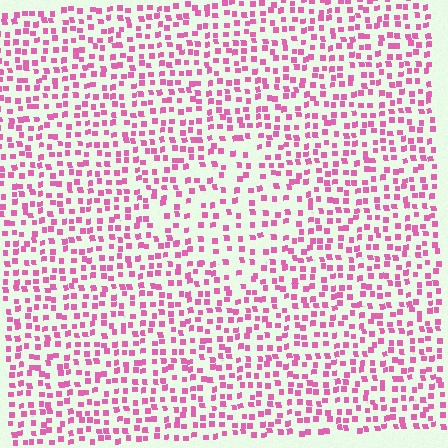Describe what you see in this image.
The image contains small pink elements arranged at two different densities. A diamond-shaped region is visible where the elements are less densely packed than the surrounding area.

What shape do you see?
I see a diamond.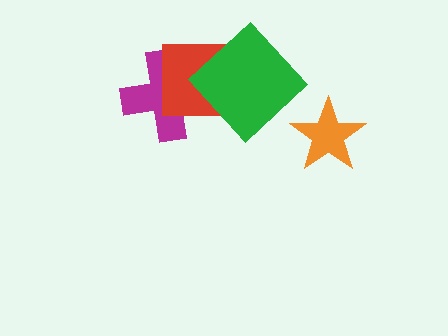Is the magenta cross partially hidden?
Yes, it is partially covered by another shape.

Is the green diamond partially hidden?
No, no other shape covers it.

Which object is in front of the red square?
The green diamond is in front of the red square.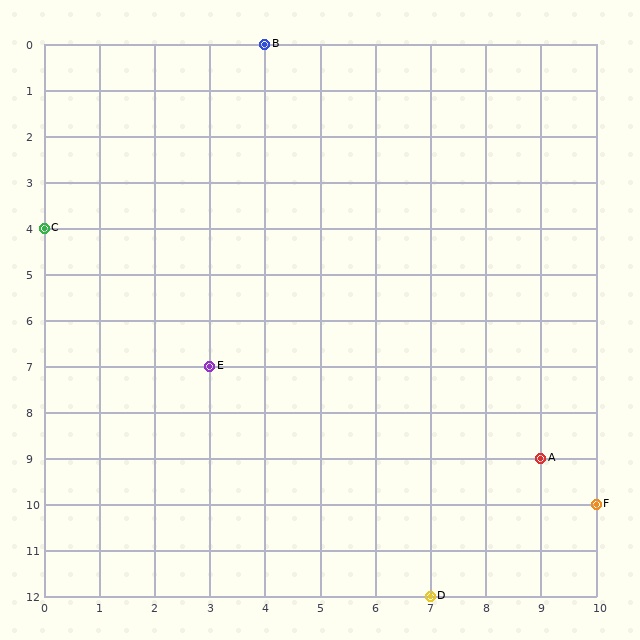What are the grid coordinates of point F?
Point F is at grid coordinates (10, 10).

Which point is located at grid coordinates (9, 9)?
Point A is at (9, 9).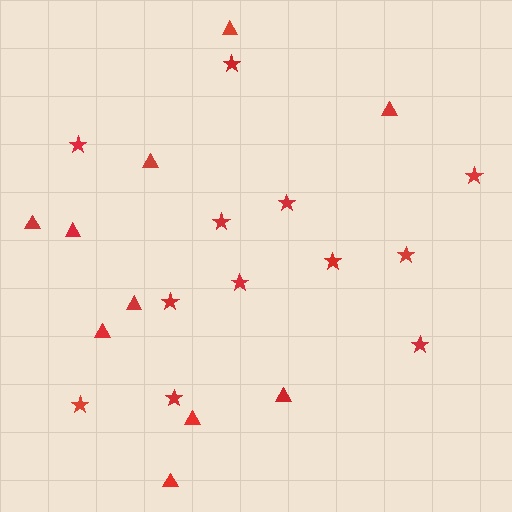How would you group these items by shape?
There are 2 groups: one group of stars (12) and one group of triangles (10).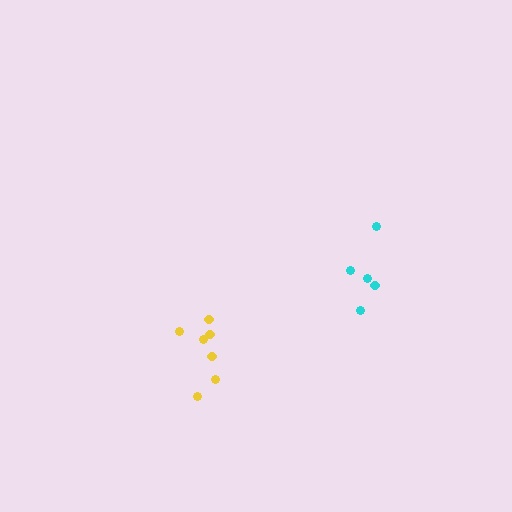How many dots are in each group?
Group 1: 5 dots, Group 2: 7 dots (12 total).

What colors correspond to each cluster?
The clusters are colored: cyan, yellow.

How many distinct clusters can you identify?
There are 2 distinct clusters.